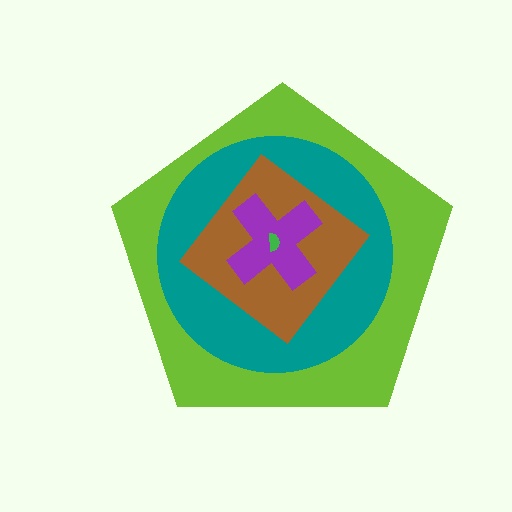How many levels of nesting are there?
5.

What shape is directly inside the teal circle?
The brown diamond.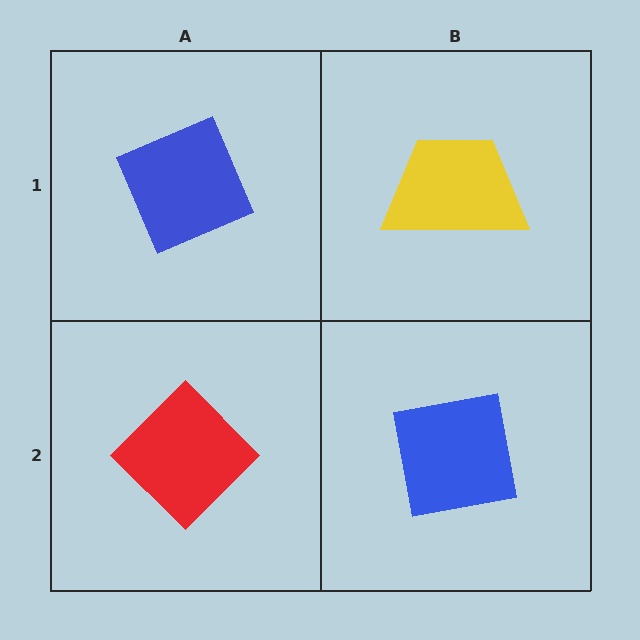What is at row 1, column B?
A yellow trapezoid.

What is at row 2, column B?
A blue square.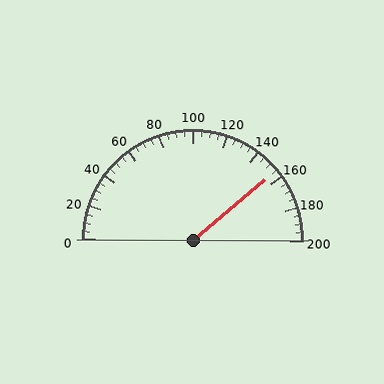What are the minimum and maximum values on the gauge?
The gauge ranges from 0 to 200.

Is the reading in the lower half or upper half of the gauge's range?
The reading is in the upper half of the range (0 to 200).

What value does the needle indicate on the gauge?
The needle indicates approximately 155.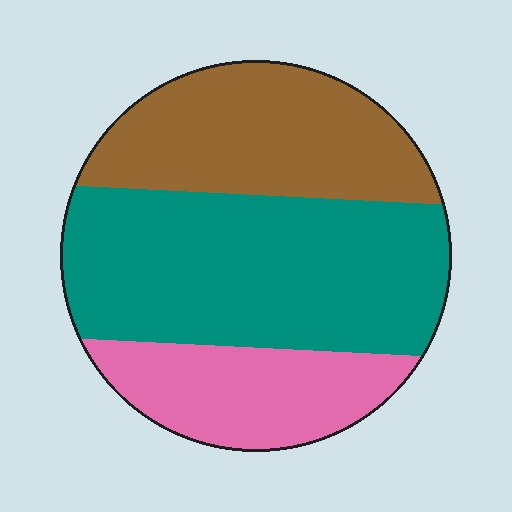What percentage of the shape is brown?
Brown takes up about one third (1/3) of the shape.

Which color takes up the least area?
Pink, at roughly 20%.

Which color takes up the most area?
Teal, at roughly 50%.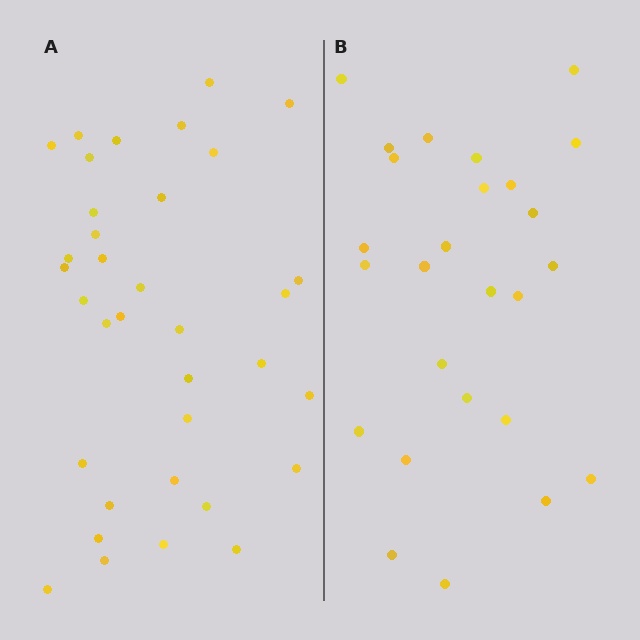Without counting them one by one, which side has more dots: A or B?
Region A (the left region) has more dots.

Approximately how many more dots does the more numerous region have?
Region A has roughly 8 or so more dots than region B.